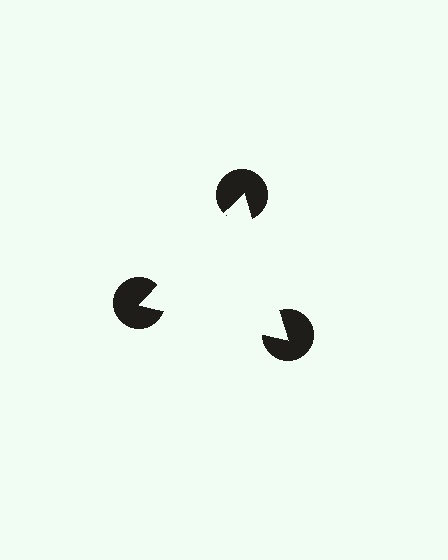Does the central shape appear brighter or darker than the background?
It typically appears slightly brighter than the background, even though no actual brightness change is drawn.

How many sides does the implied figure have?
3 sides.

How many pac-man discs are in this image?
There are 3 — one at each vertex of the illusory triangle.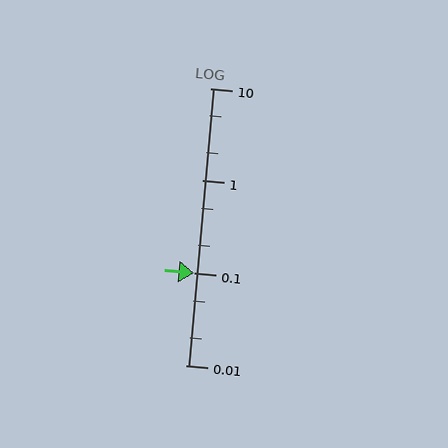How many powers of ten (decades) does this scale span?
The scale spans 3 decades, from 0.01 to 10.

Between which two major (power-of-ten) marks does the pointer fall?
The pointer is between 0.1 and 1.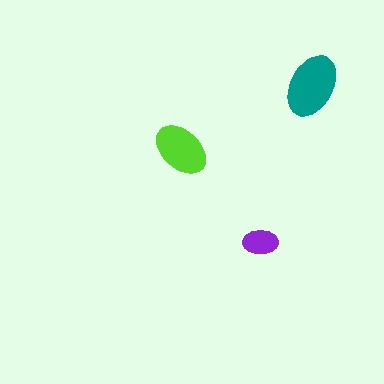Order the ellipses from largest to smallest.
the teal one, the lime one, the purple one.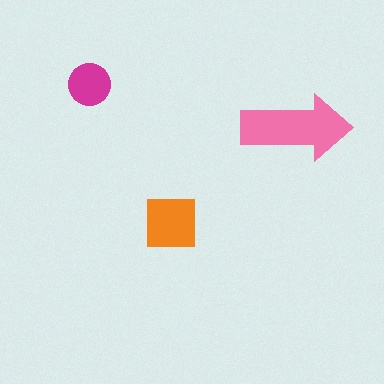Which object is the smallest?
The magenta circle.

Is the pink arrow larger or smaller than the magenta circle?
Larger.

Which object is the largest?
The pink arrow.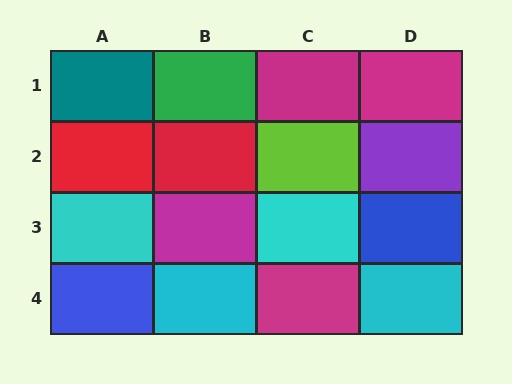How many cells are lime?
1 cell is lime.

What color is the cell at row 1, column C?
Magenta.